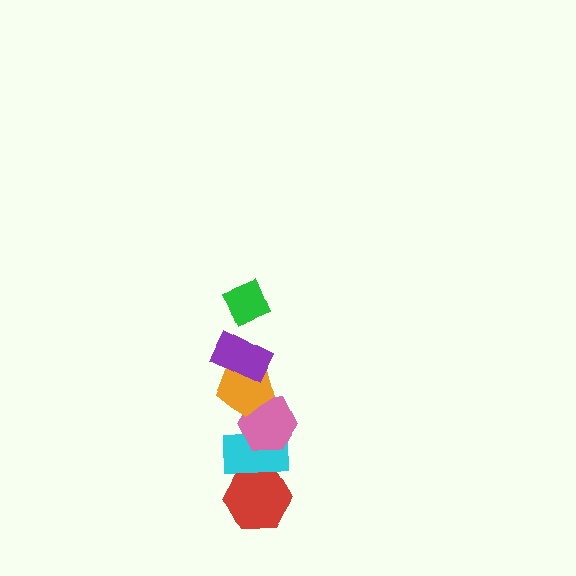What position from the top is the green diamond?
The green diamond is 1st from the top.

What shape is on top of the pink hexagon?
The orange pentagon is on top of the pink hexagon.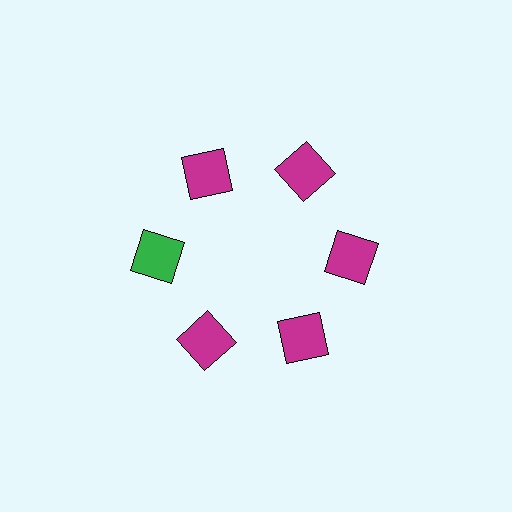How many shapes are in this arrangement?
There are 6 shapes arranged in a ring pattern.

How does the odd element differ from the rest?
It has a different color: green instead of magenta.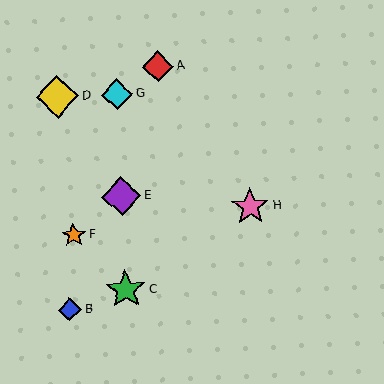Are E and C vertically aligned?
Yes, both are at x≈121.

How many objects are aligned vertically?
3 objects (C, E, G) are aligned vertically.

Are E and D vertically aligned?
No, E is at x≈121 and D is at x≈57.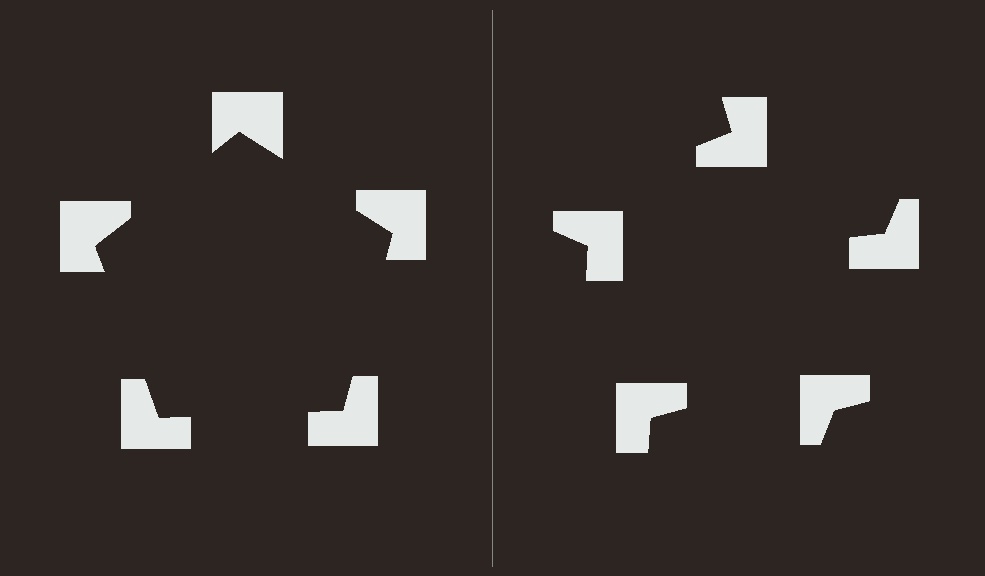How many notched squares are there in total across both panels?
10 — 5 on each side.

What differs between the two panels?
The notched squares are positioned identically on both sides; only the wedge orientations differ. On the left they align to a pentagon; on the right they are misaligned.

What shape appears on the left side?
An illusory pentagon.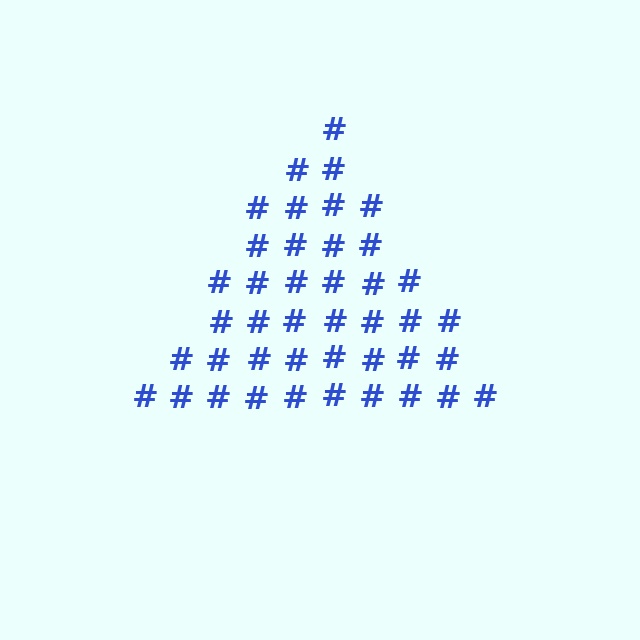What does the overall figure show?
The overall figure shows a triangle.